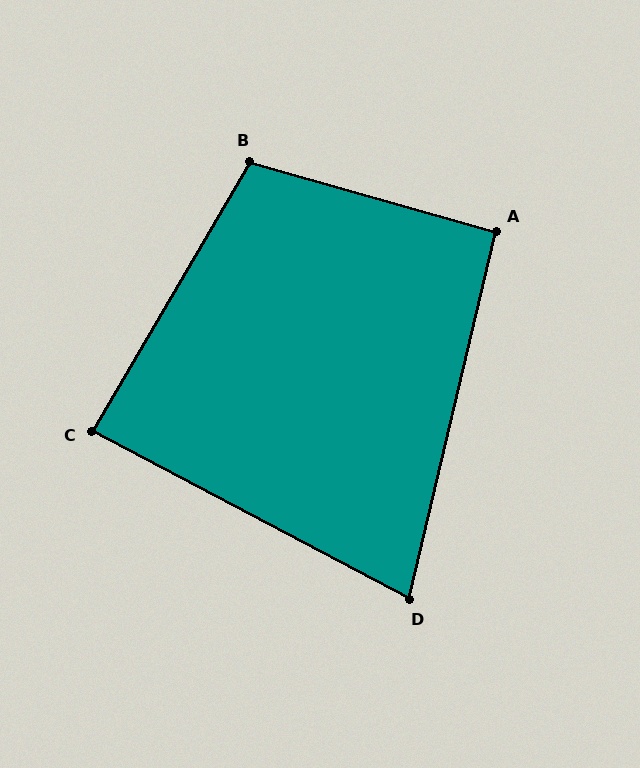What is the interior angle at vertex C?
Approximately 88 degrees (approximately right).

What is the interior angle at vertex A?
Approximately 92 degrees (approximately right).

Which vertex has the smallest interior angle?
D, at approximately 75 degrees.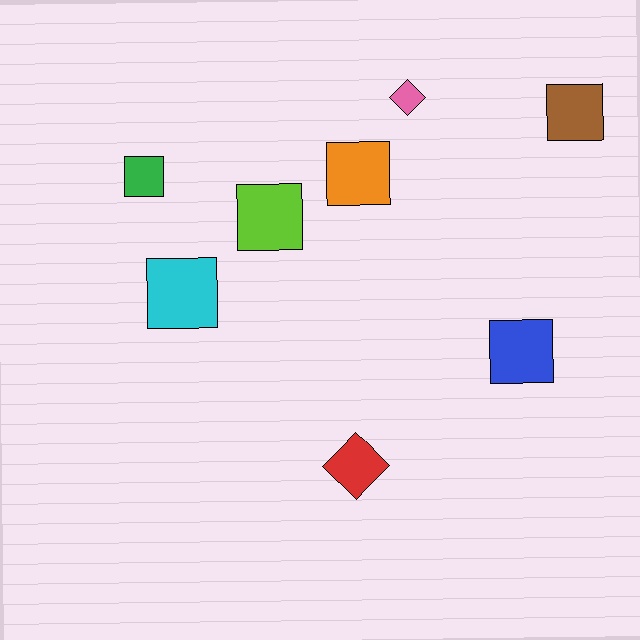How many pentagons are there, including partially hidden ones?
There are no pentagons.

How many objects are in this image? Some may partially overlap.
There are 8 objects.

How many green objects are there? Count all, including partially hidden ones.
There is 1 green object.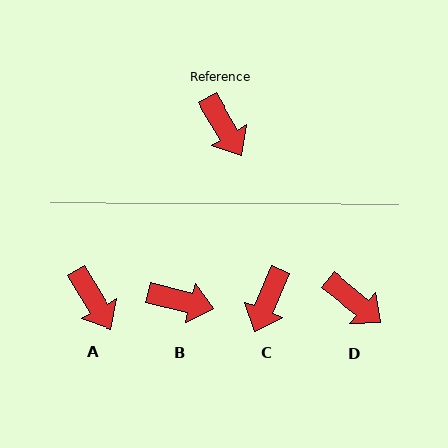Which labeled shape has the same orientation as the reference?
A.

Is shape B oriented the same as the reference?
No, it is off by about 46 degrees.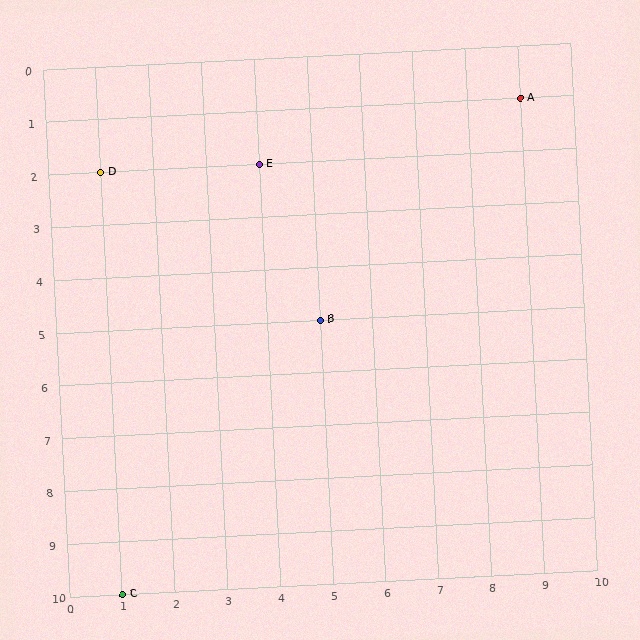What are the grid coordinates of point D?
Point D is at grid coordinates (1, 2).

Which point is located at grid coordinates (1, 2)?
Point D is at (1, 2).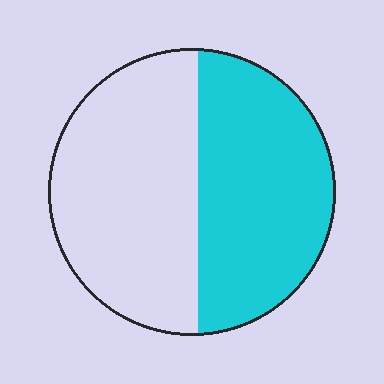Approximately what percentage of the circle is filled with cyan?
Approximately 45%.